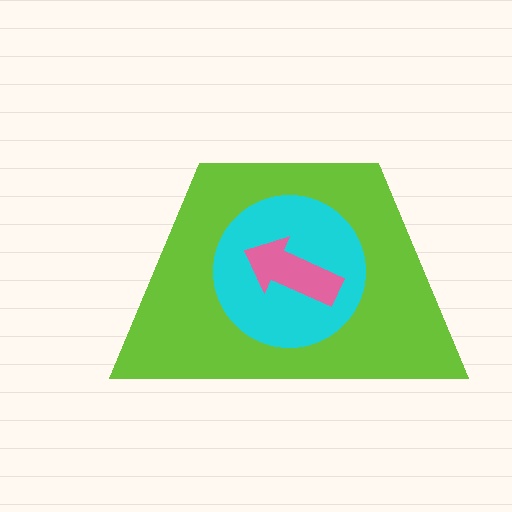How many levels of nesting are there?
3.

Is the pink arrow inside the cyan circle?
Yes.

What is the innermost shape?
The pink arrow.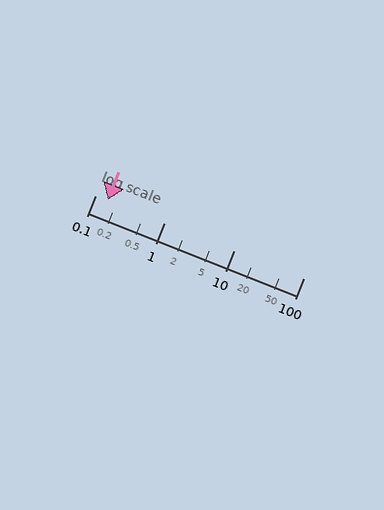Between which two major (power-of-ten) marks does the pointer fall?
The pointer is between 0.1 and 1.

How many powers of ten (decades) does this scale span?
The scale spans 3 decades, from 0.1 to 100.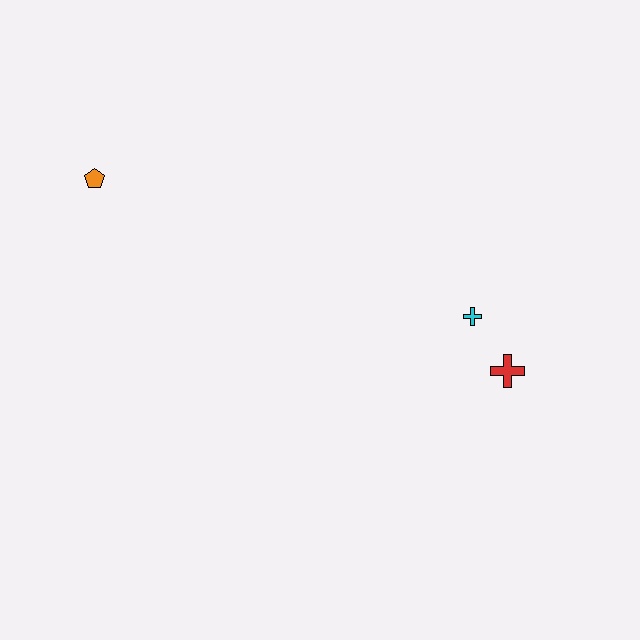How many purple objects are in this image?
There are no purple objects.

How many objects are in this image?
There are 3 objects.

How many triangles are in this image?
There are no triangles.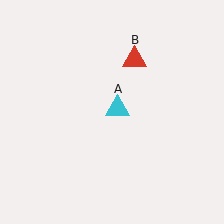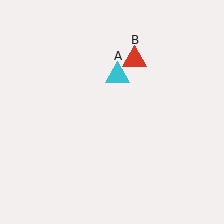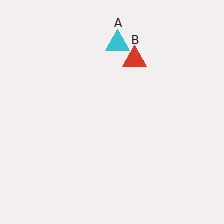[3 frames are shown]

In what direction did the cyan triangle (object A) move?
The cyan triangle (object A) moved up.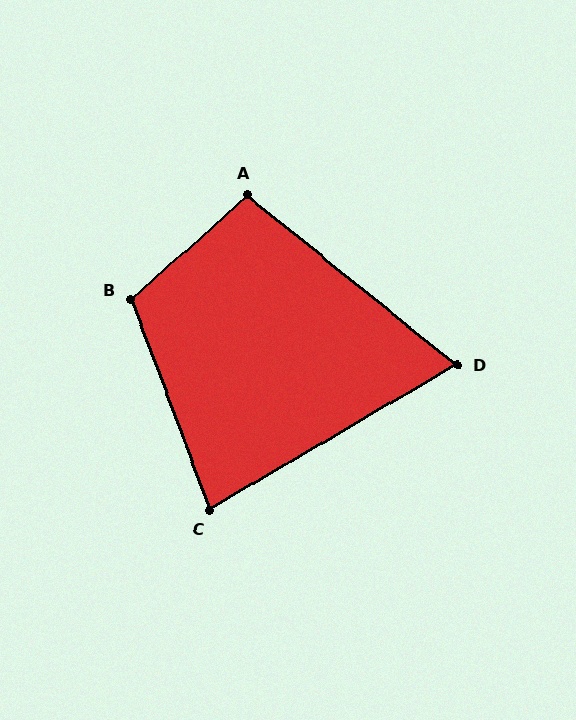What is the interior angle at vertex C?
Approximately 80 degrees (acute).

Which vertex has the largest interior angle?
B, at approximately 111 degrees.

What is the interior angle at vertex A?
Approximately 100 degrees (obtuse).